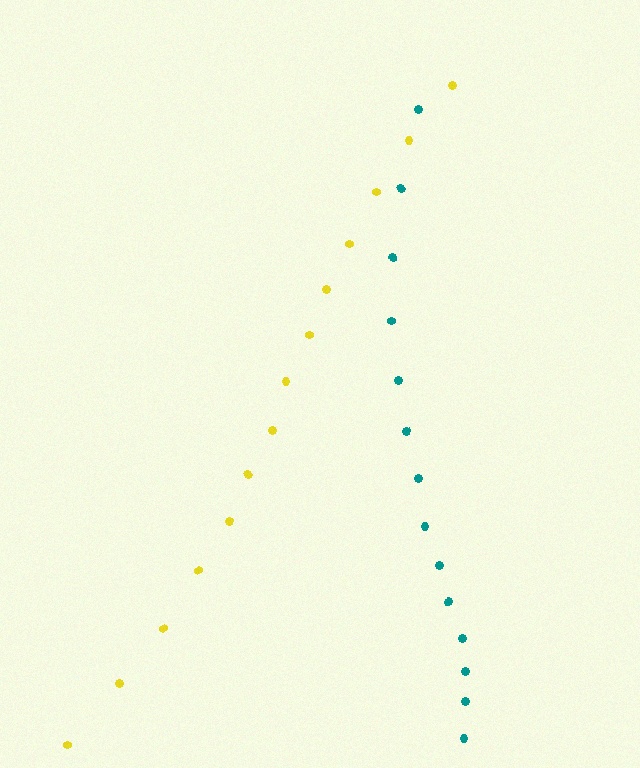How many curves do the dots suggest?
There are 2 distinct paths.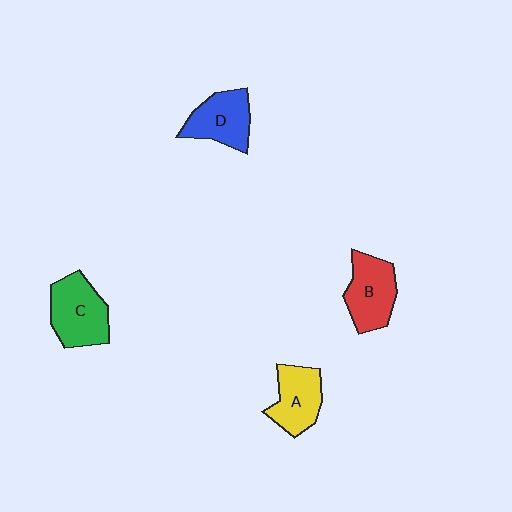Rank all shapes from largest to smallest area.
From largest to smallest: C (green), B (red), D (blue), A (yellow).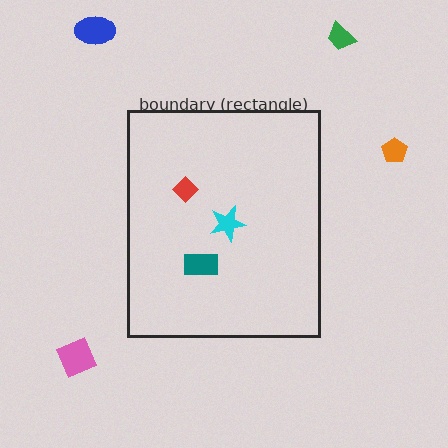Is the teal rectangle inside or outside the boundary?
Inside.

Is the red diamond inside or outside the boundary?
Inside.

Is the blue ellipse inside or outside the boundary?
Outside.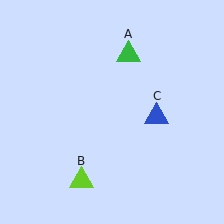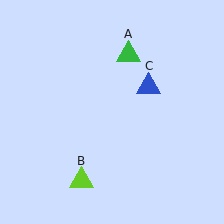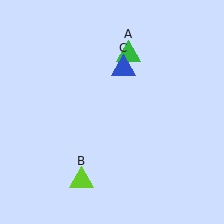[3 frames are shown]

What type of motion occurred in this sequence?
The blue triangle (object C) rotated counterclockwise around the center of the scene.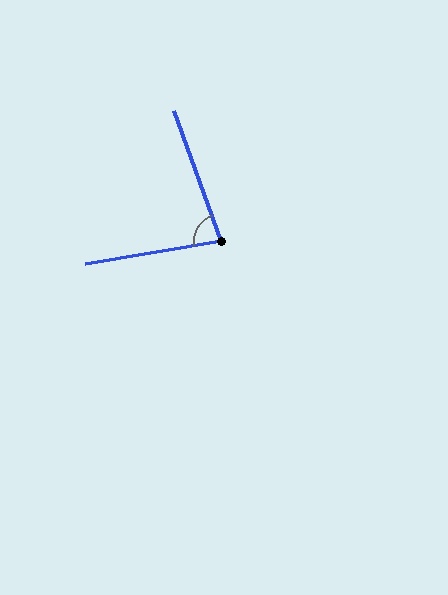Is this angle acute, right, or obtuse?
It is acute.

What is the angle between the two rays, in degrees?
Approximately 80 degrees.